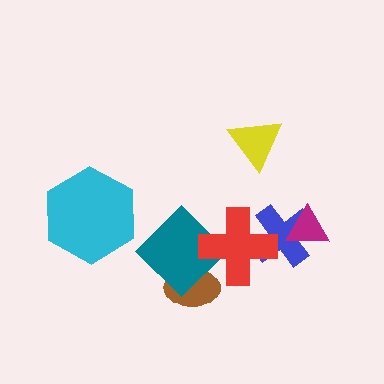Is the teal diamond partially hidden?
Yes, it is partially covered by another shape.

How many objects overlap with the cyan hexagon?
0 objects overlap with the cyan hexagon.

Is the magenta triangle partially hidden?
No, no other shape covers it.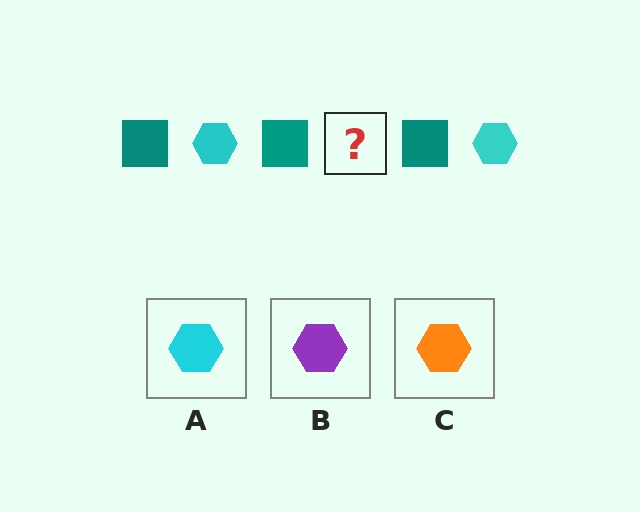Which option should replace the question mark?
Option A.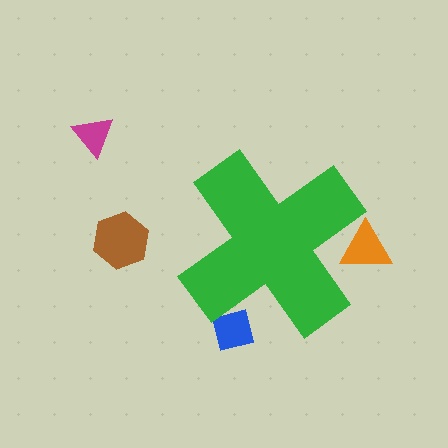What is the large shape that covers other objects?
A green cross.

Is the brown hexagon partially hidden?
No, the brown hexagon is fully visible.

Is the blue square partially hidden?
Yes, the blue square is partially hidden behind the green cross.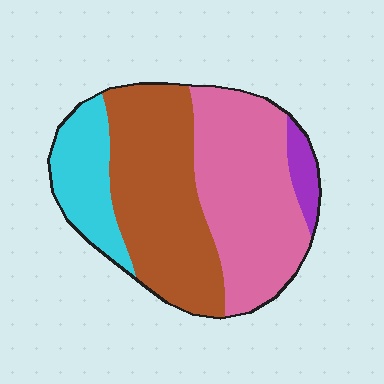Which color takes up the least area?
Purple, at roughly 5%.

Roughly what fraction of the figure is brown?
Brown takes up between a third and a half of the figure.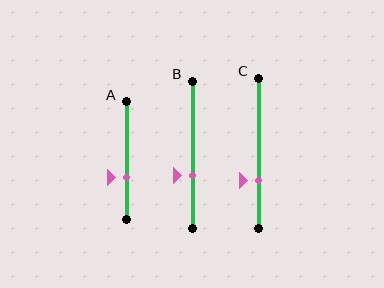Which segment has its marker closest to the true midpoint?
Segment B has its marker closest to the true midpoint.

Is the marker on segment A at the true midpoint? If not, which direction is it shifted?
No, the marker on segment A is shifted downward by about 15% of the segment length.